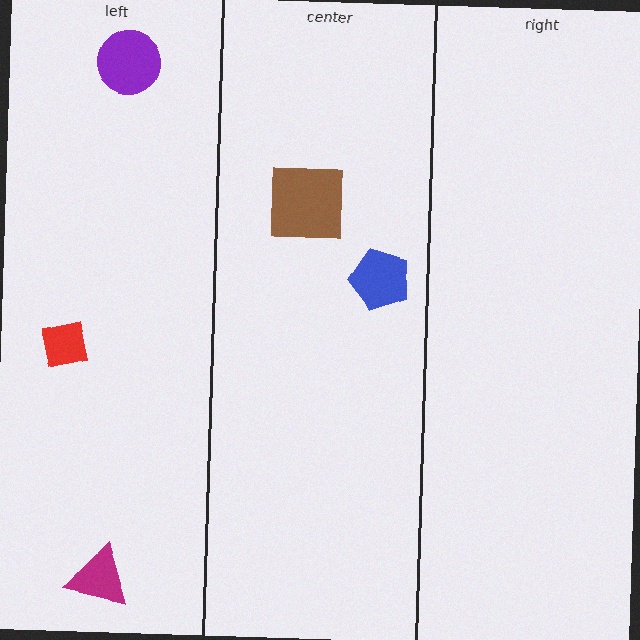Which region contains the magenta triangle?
The left region.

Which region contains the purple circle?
The left region.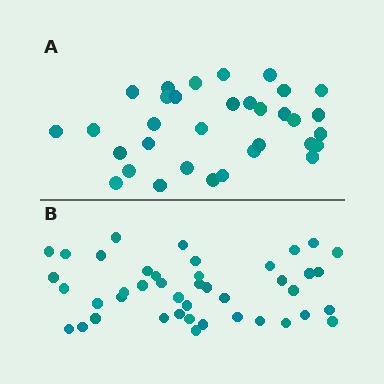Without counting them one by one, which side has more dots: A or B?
Region B (the bottom region) has more dots.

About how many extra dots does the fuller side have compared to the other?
Region B has roughly 10 or so more dots than region A.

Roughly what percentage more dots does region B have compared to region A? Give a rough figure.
About 30% more.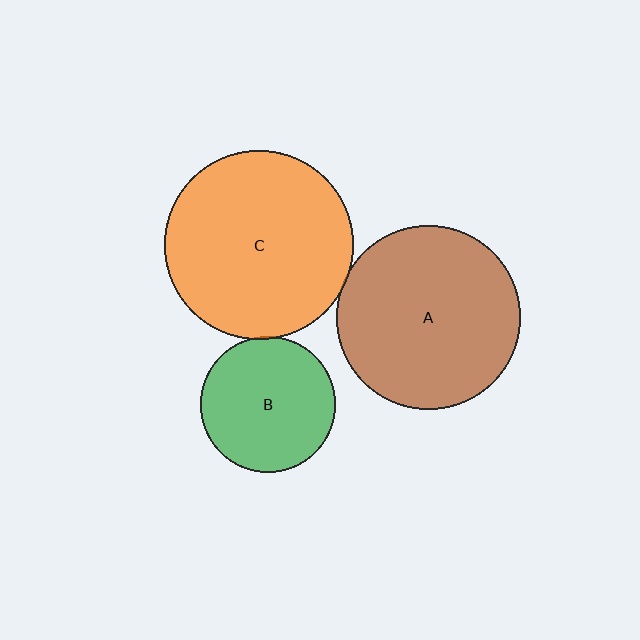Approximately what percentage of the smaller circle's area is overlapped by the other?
Approximately 5%.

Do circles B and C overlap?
Yes.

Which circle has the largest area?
Circle C (orange).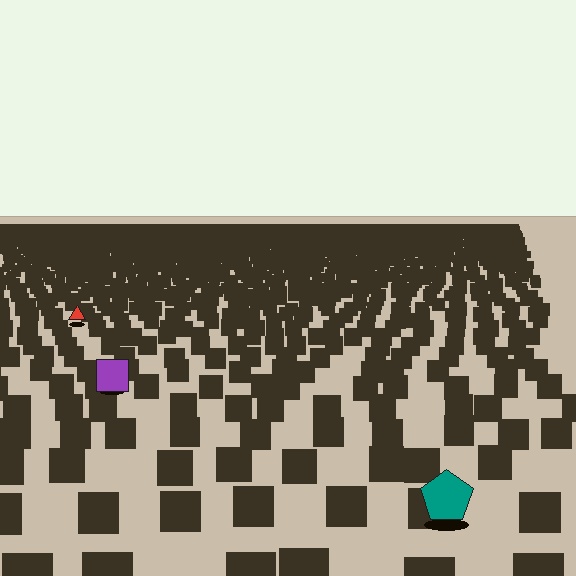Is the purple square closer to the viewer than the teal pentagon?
No. The teal pentagon is closer — you can tell from the texture gradient: the ground texture is coarser near it.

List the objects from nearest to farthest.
From nearest to farthest: the teal pentagon, the purple square, the red triangle.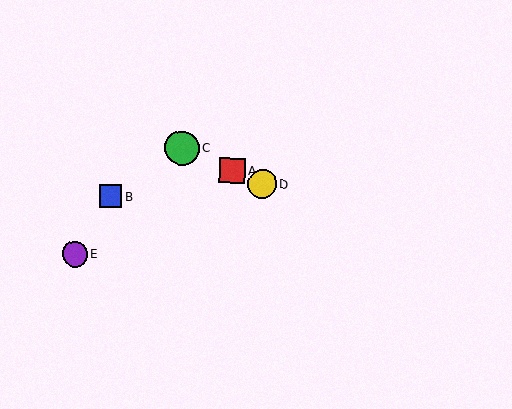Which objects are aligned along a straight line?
Objects A, C, D are aligned along a straight line.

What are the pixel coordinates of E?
Object E is at (75, 254).